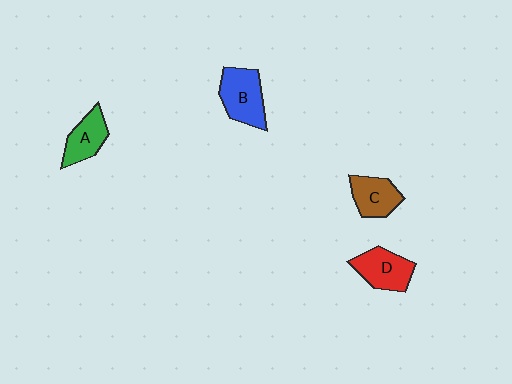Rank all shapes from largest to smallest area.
From largest to smallest: B (blue), D (red), C (brown), A (green).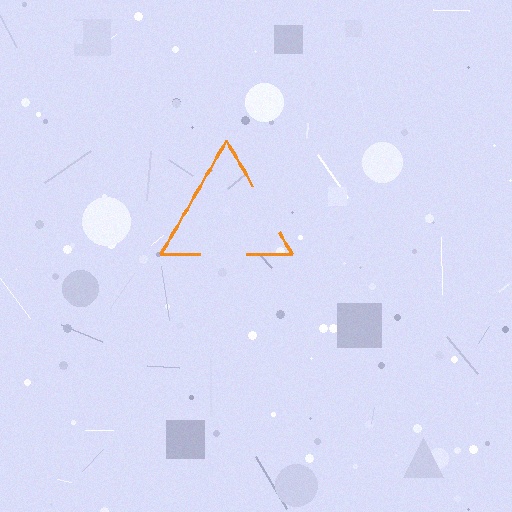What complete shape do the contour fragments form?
The contour fragments form a triangle.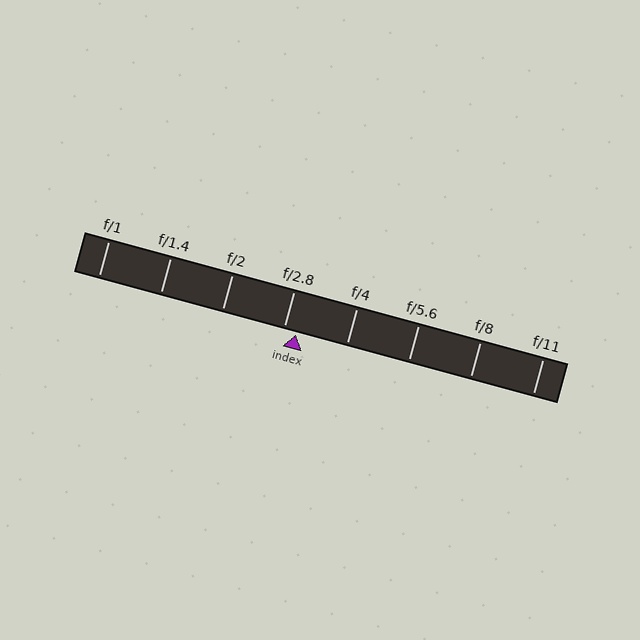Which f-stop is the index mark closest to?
The index mark is closest to f/2.8.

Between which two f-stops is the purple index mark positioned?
The index mark is between f/2.8 and f/4.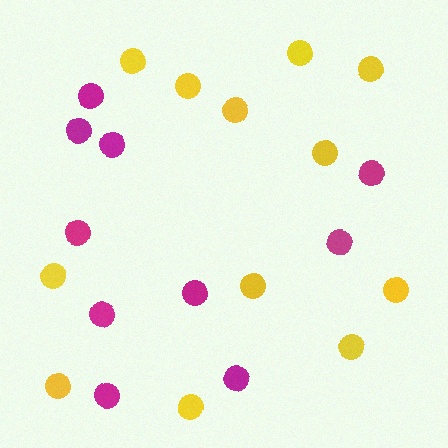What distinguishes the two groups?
There are 2 groups: one group of yellow circles (12) and one group of magenta circles (10).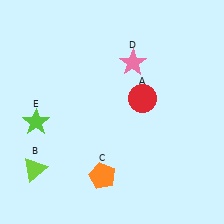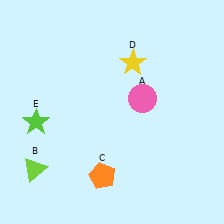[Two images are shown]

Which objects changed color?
A changed from red to pink. D changed from pink to yellow.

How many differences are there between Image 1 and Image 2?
There are 2 differences between the two images.